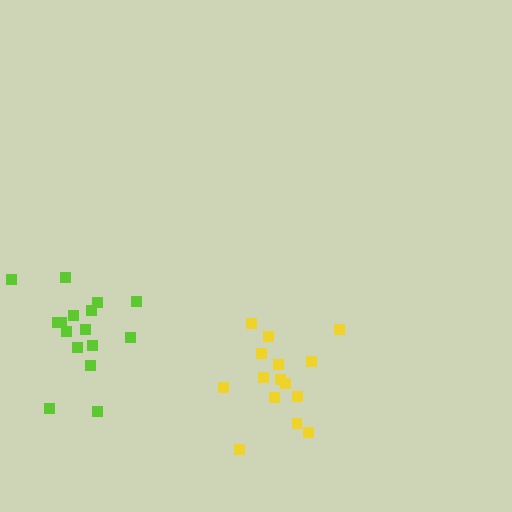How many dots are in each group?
Group 1: 15 dots, Group 2: 16 dots (31 total).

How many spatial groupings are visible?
There are 2 spatial groupings.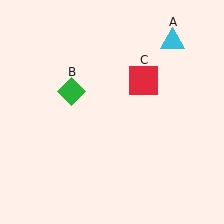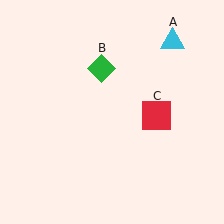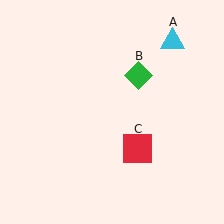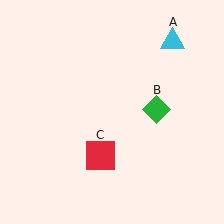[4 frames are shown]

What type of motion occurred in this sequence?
The green diamond (object B), red square (object C) rotated clockwise around the center of the scene.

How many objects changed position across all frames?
2 objects changed position: green diamond (object B), red square (object C).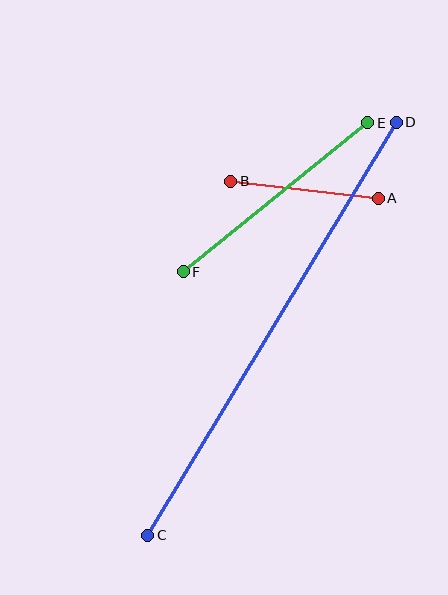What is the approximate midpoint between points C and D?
The midpoint is at approximately (272, 329) pixels.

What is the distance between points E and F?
The distance is approximately 237 pixels.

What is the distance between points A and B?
The distance is approximately 148 pixels.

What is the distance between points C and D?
The distance is approximately 482 pixels.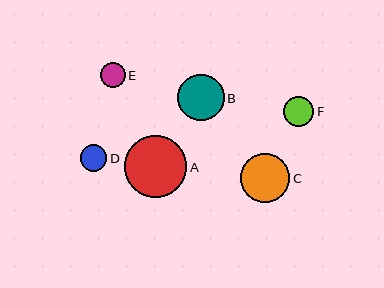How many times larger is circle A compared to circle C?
Circle A is approximately 1.3 times the size of circle C.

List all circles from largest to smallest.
From largest to smallest: A, C, B, F, D, E.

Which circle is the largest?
Circle A is the largest with a size of approximately 62 pixels.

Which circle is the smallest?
Circle E is the smallest with a size of approximately 25 pixels.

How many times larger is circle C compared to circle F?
Circle C is approximately 1.6 times the size of circle F.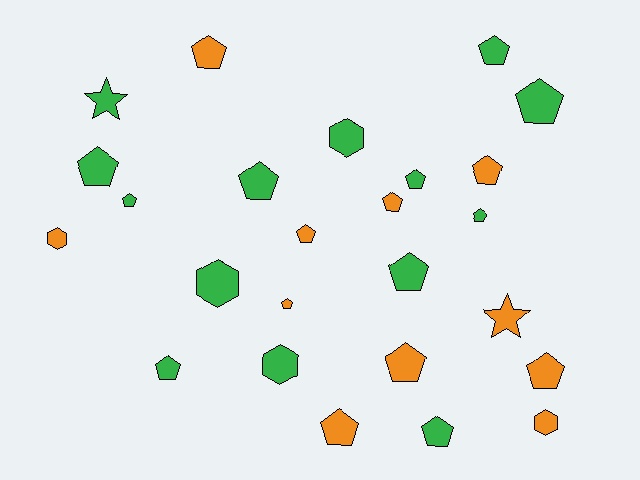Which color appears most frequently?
Green, with 14 objects.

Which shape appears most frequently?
Pentagon, with 18 objects.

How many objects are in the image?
There are 25 objects.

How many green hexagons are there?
There are 3 green hexagons.